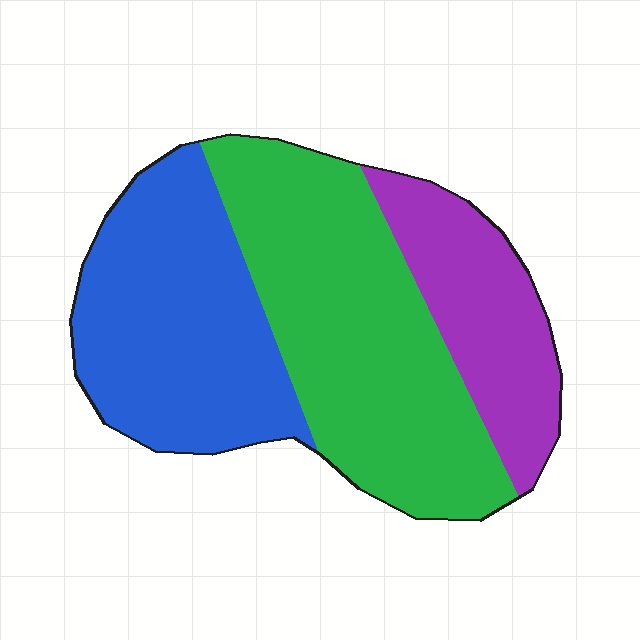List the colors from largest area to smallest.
From largest to smallest: green, blue, purple.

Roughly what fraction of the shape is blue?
Blue covers roughly 35% of the shape.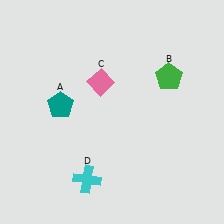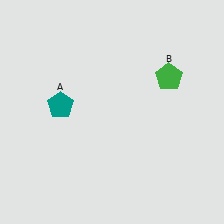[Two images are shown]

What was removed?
The cyan cross (D), the pink diamond (C) were removed in Image 2.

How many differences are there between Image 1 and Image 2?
There are 2 differences between the two images.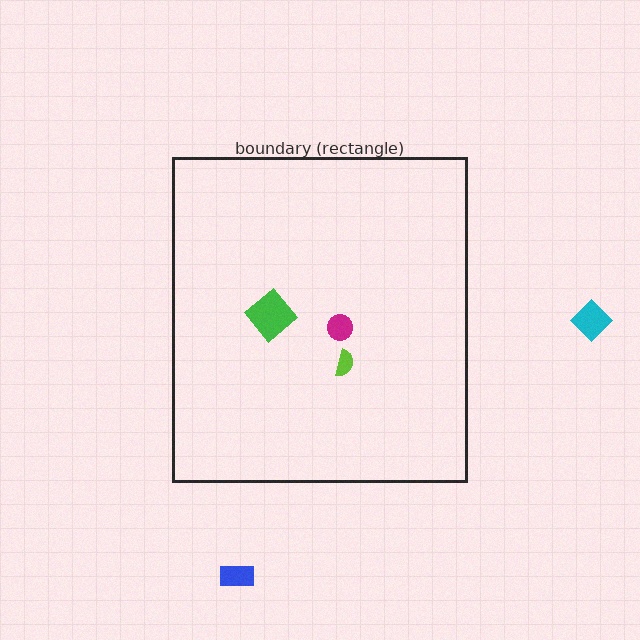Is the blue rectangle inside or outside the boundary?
Outside.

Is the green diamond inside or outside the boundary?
Inside.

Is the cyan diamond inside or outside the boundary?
Outside.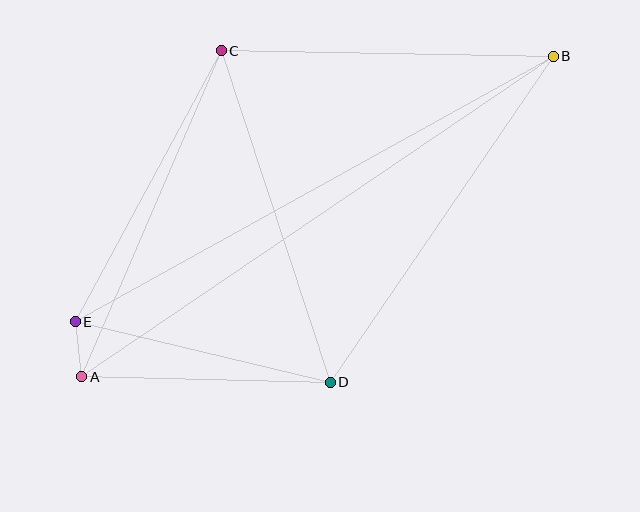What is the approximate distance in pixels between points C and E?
The distance between C and E is approximately 308 pixels.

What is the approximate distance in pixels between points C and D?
The distance between C and D is approximately 349 pixels.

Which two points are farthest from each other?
Points A and B are farthest from each other.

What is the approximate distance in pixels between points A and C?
The distance between A and C is approximately 354 pixels.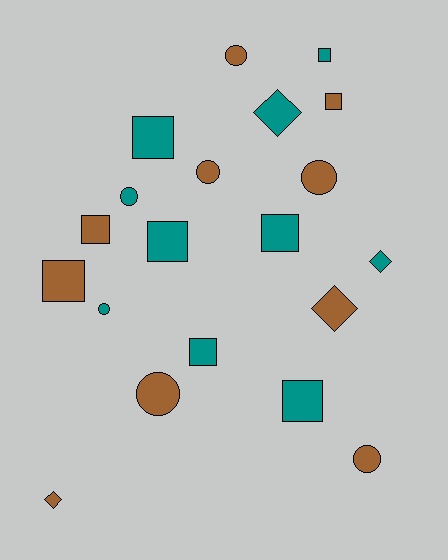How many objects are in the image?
There are 20 objects.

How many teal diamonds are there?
There are 2 teal diamonds.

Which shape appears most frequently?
Square, with 9 objects.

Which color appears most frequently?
Brown, with 10 objects.